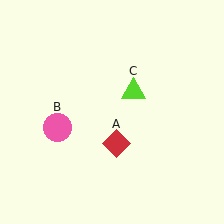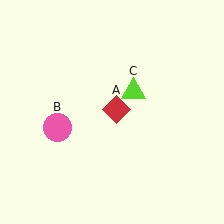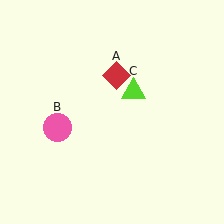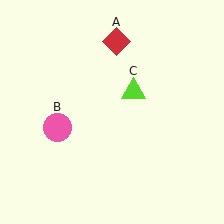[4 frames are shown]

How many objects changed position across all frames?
1 object changed position: red diamond (object A).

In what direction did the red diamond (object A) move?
The red diamond (object A) moved up.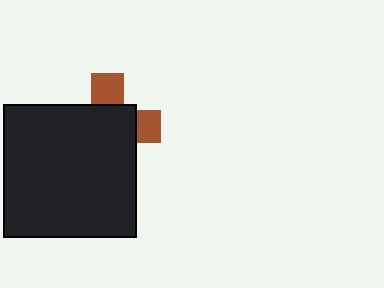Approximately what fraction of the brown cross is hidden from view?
Roughly 70% of the brown cross is hidden behind the black square.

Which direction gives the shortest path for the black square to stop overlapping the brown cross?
Moving toward the lower-left gives the shortest separation.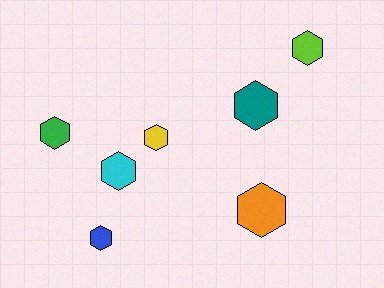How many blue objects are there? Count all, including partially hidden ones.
There is 1 blue object.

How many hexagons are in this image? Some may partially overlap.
There are 7 hexagons.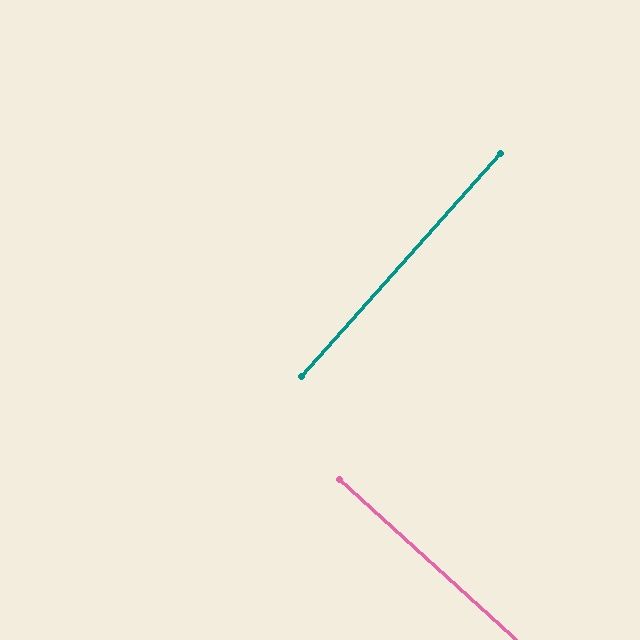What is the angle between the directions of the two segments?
Approximately 89 degrees.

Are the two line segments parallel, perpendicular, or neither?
Perpendicular — they meet at approximately 89°.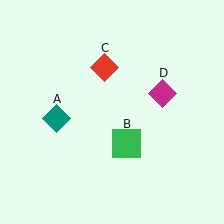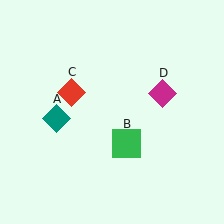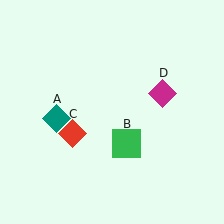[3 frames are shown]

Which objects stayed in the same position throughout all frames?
Teal diamond (object A) and green square (object B) and magenta diamond (object D) remained stationary.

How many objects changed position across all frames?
1 object changed position: red diamond (object C).